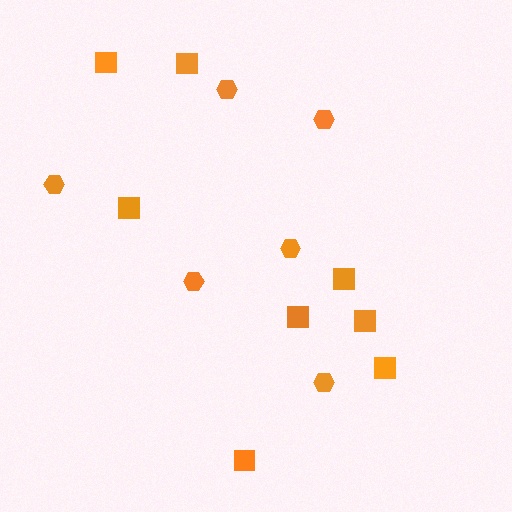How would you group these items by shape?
There are 2 groups: one group of hexagons (6) and one group of squares (8).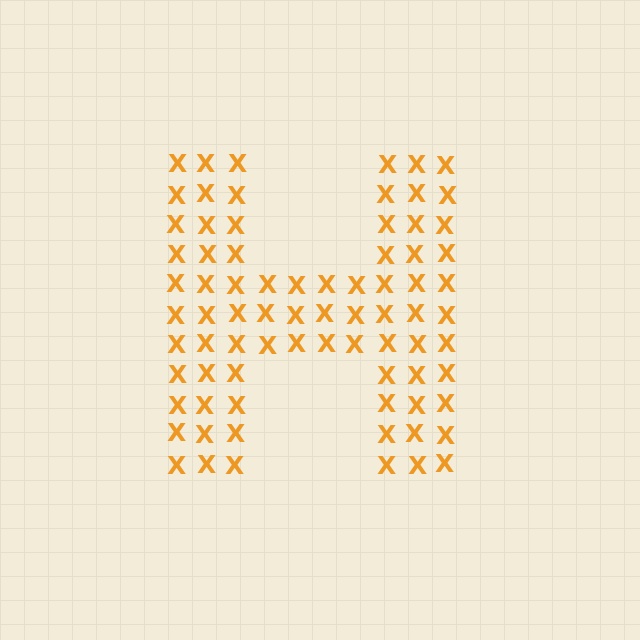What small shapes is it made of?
It is made of small letter X's.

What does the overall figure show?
The overall figure shows the letter H.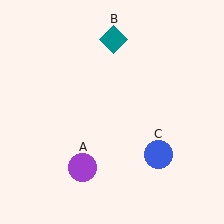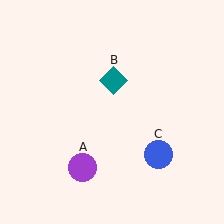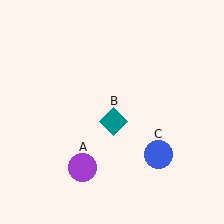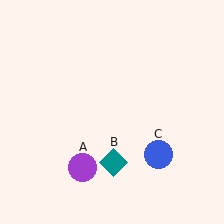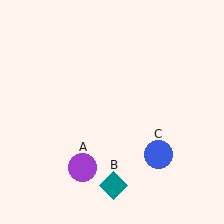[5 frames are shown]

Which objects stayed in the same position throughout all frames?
Purple circle (object A) and blue circle (object C) remained stationary.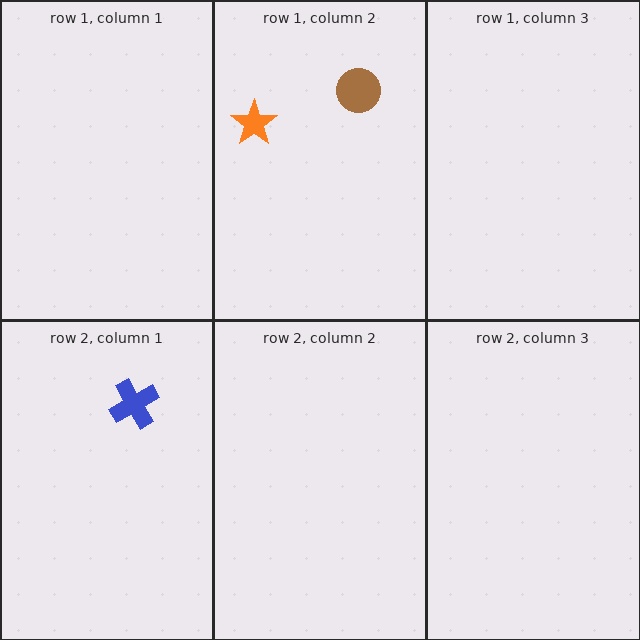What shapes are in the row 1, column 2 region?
The brown circle, the orange star.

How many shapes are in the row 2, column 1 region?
1.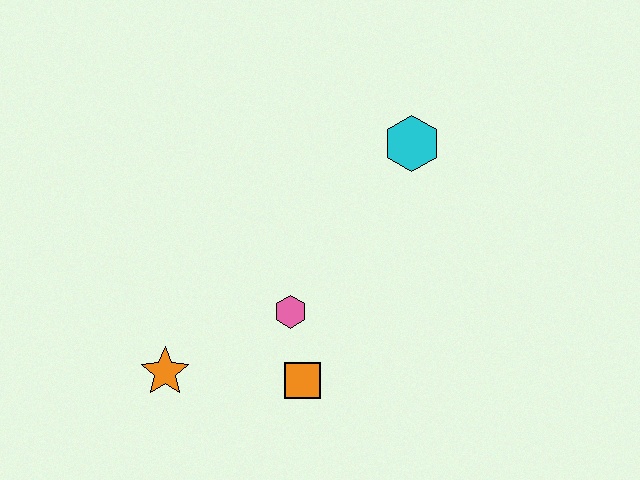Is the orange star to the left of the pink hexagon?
Yes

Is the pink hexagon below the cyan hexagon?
Yes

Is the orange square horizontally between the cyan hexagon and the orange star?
Yes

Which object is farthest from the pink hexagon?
The cyan hexagon is farthest from the pink hexagon.